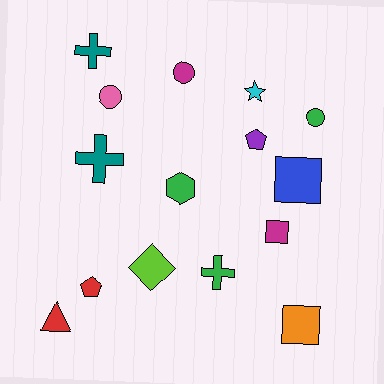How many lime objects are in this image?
There is 1 lime object.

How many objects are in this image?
There are 15 objects.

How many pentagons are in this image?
There are 2 pentagons.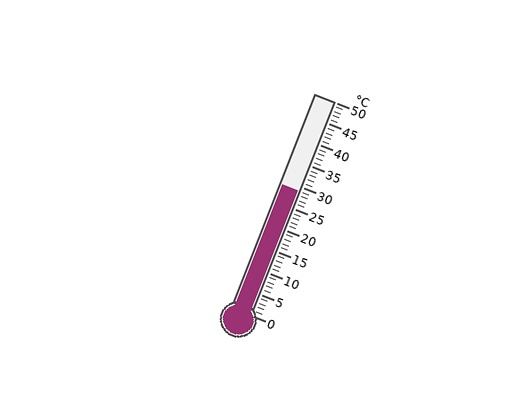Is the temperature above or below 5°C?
The temperature is above 5°C.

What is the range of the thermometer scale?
The thermometer scale ranges from 0°C to 50°C.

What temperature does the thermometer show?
The thermometer shows approximately 29°C.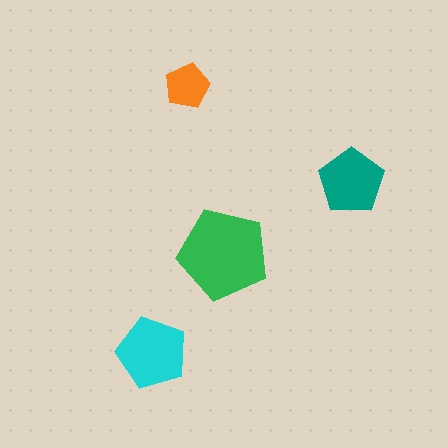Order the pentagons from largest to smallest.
the green one, the cyan one, the teal one, the orange one.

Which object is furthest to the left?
The cyan pentagon is leftmost.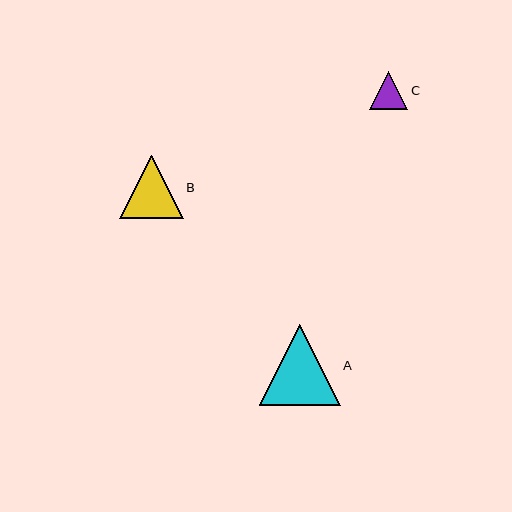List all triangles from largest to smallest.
From largest to smallest: A, B, C.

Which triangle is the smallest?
Triangle C is the smallest with a size of approximately 38 pixels.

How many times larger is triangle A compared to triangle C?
Triangle A is approximately 2.1 times the size of triangle C.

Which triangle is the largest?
Triangle A is the largest with a size of approximately 81 pixels.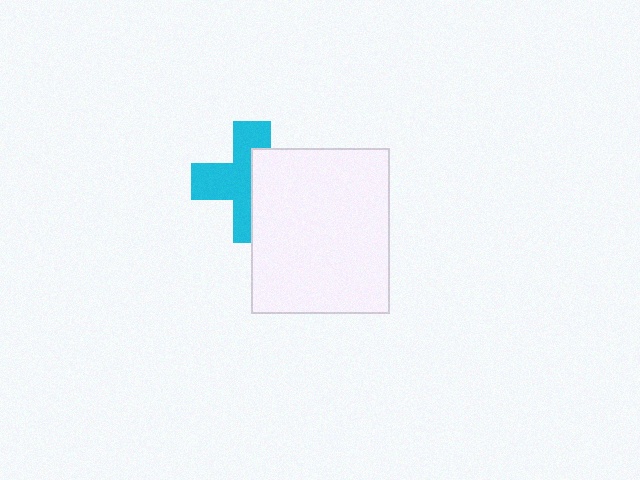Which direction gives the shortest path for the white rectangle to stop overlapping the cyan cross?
Moving right gives the shortest separation.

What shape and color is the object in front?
The object in front is a white rectangle.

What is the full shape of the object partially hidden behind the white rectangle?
The partially hidden object is a cyan cross.